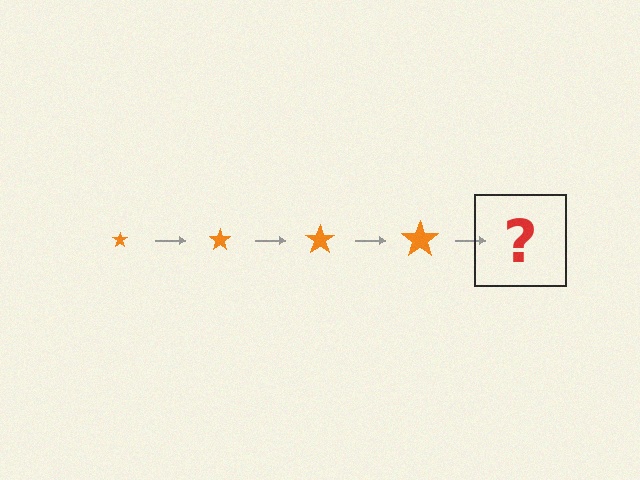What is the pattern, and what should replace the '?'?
The pattern is that the star gets progressively larger each step. The '?' should be an orange star, larger than the previous one.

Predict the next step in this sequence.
The next step is an orange star, larger than the previous one.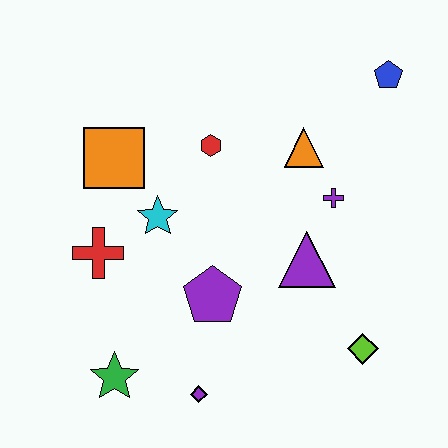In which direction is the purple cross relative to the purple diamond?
The purple cross is above the purple diamond.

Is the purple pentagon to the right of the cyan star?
Yes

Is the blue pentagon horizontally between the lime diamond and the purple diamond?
No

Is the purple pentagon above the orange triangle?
No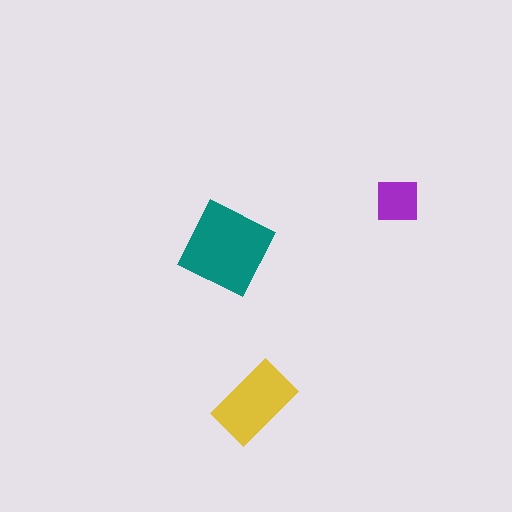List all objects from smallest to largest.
The purple square, the yellow rectangle, the teal diamond.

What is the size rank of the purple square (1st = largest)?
3rd.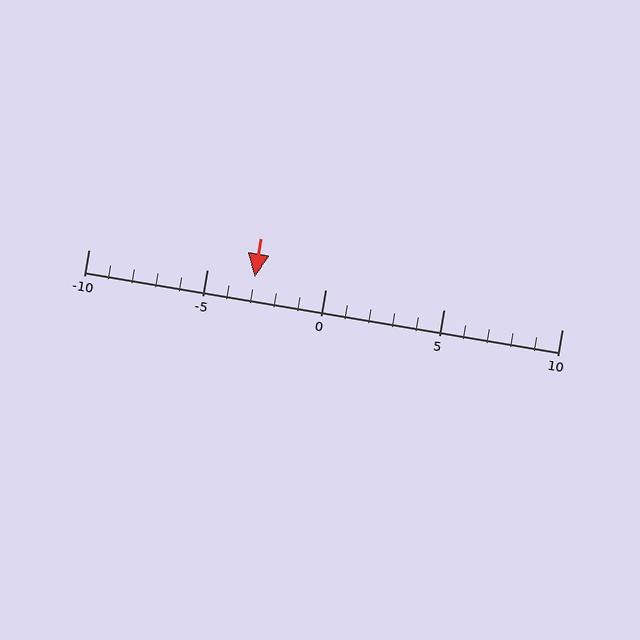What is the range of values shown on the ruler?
The ruler shows values from -10 to 10.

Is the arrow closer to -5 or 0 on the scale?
The arrow is closer to -5.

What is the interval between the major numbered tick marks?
The major tick marks are spaced 5 units apart.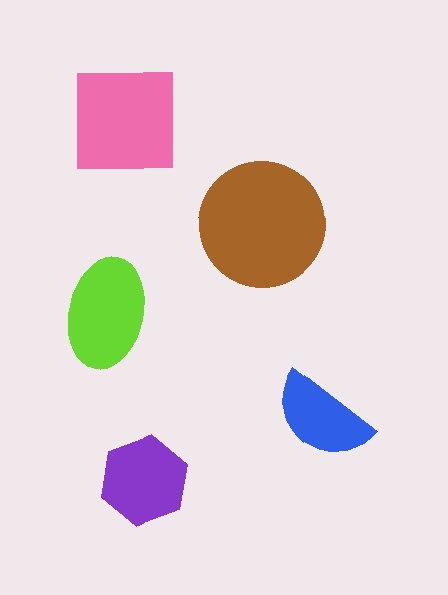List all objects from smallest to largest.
The blue semicircle, the purple hexagon, the lime ellipse, the pink square, the brown circle.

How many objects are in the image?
There are 5 objects in the image.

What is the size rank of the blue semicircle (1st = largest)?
5th.